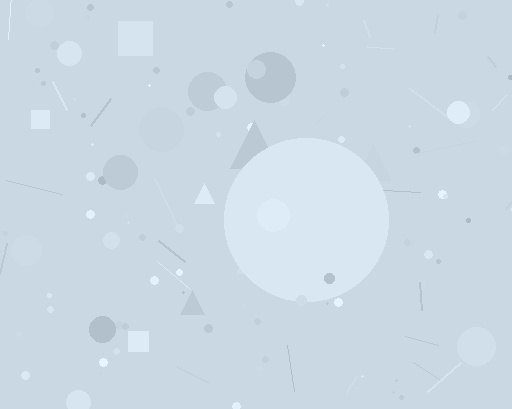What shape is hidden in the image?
A circle is hidden in the image.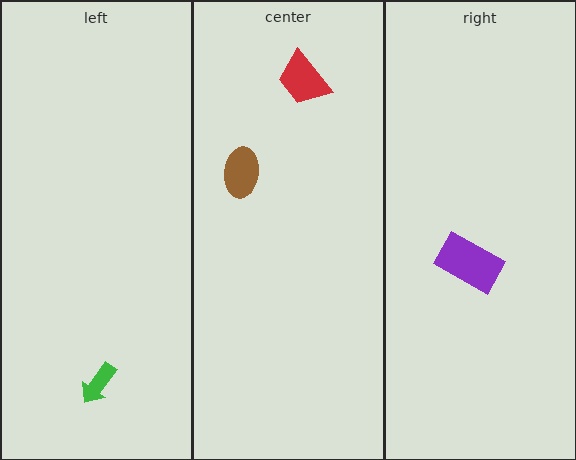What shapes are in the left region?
The green arrow.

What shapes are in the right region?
The purple rectangle.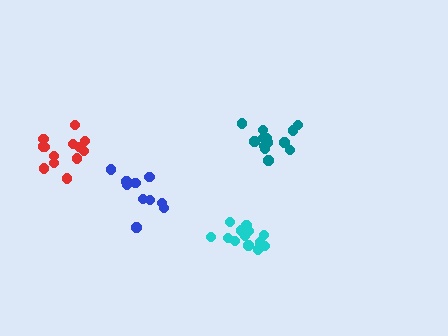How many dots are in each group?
Group 1: 13 dots, Group 2: 10 dots, Group 3: 13 dots, Group 4: 13 dots (49 total).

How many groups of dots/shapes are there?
There are 4 groups.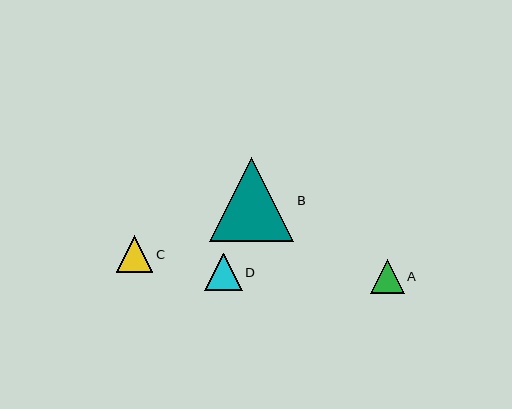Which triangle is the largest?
Triangle B is the largest with a size of approximately 84 pixels.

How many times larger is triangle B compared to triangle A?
Triangle B is approximately 2.5 times the size of triangle A.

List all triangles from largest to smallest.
From largest to smallest: B, D, C, A.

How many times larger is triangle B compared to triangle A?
Triangle B is approximately 2.5 times the size of triangle A.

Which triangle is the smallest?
Triangle A is the smallest with a size of approximately 33 pixels.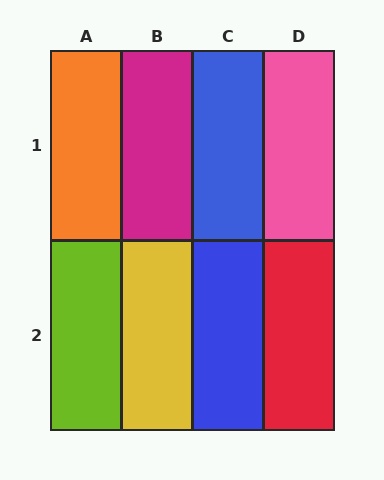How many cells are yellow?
1 cell is yellow.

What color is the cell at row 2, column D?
Red.